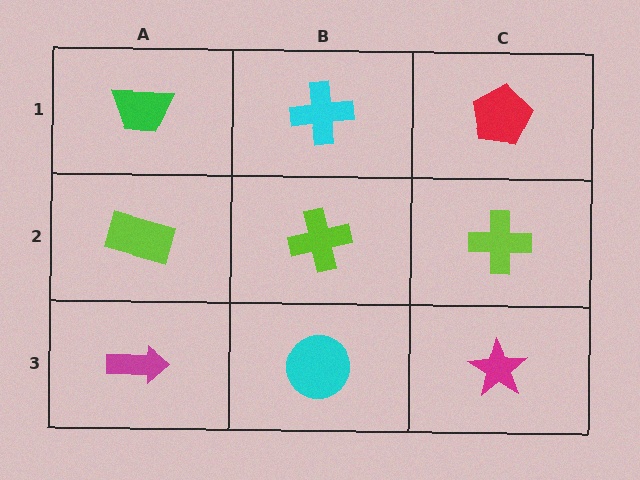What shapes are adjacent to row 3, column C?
A lime cross (row 2, column C), a cyan circle (row 3, column B).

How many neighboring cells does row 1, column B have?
3.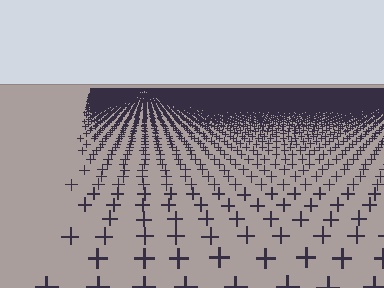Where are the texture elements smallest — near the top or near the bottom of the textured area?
Near the top.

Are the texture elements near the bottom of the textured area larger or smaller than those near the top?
Larger. Near the bottom, elements are closer to the viewer and appear at a bigger on-screen size.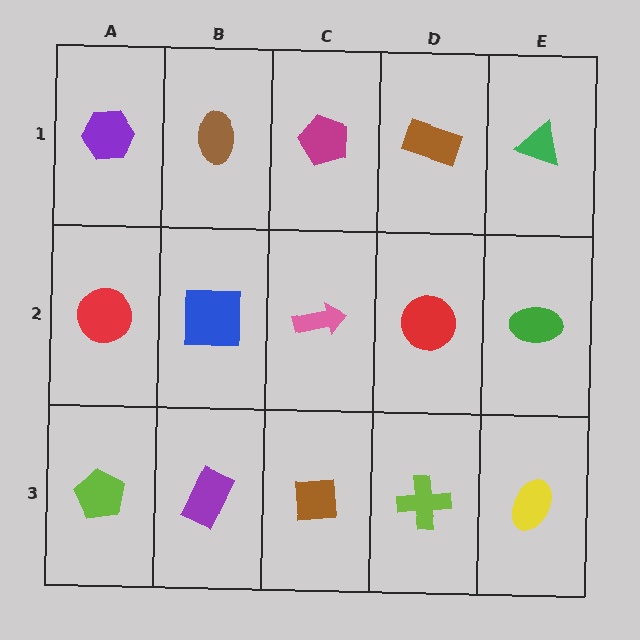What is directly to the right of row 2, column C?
A red circle.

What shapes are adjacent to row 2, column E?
A green triangle (row 1, column E), a yellow ellipse (row 3, column E), a red circle (row 2, column D).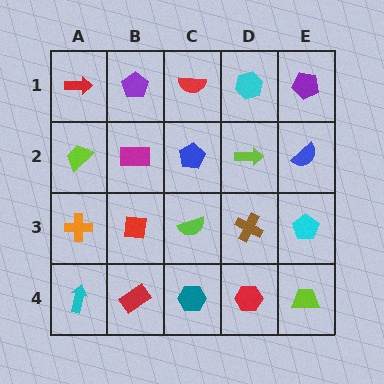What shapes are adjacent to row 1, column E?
A blue semicircle (row 2, column E), a cyan hexagon (row 1, column D).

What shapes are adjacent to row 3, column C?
A blue pentagon (row 2, column C), a teal hexagon (row 4, column C), a red square (row 3, column B), a brown cross (row 3, column D).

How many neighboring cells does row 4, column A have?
2.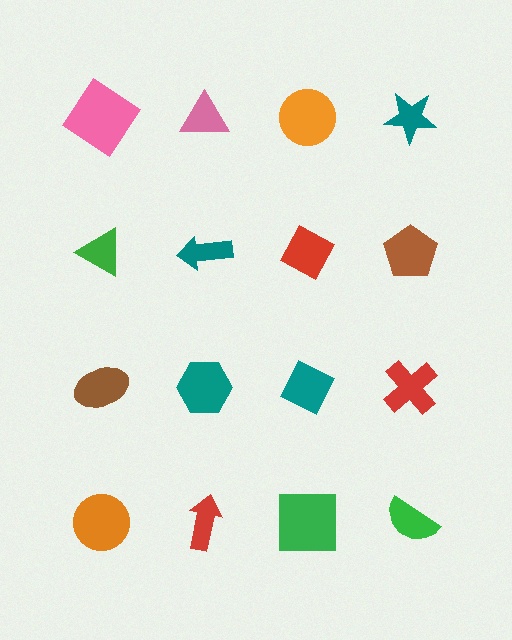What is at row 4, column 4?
A green semicircle.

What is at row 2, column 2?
A teal arrow.